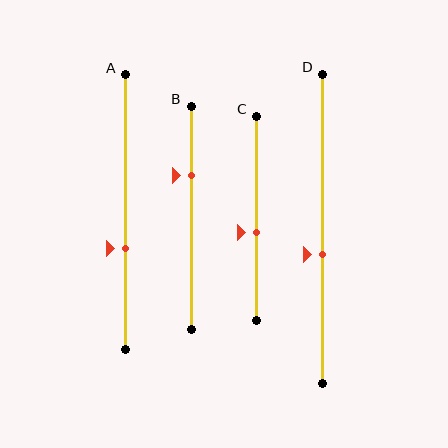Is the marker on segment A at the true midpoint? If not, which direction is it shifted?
No, the marker on segment A is shifted downward by about 13% of the segment length.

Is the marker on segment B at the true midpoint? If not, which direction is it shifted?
No, the marker on segment B is shifted upward by about 19% of the segment length.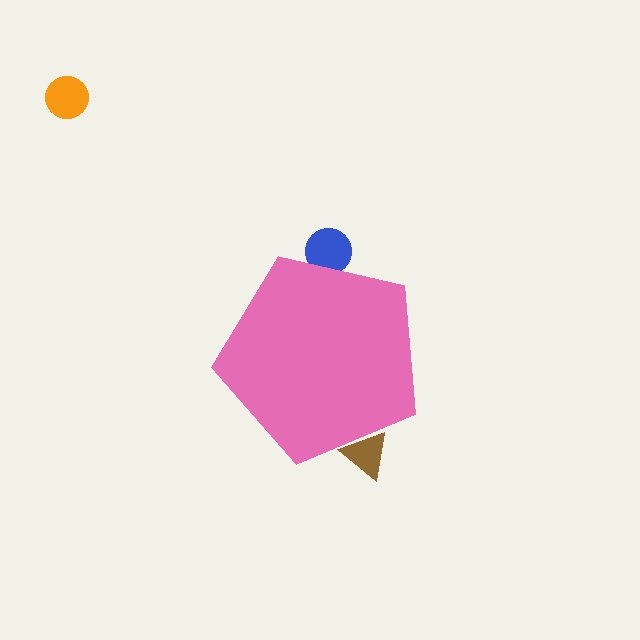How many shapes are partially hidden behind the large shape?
2 shapes are partially hidden.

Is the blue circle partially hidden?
Yes, the blue circle is partially hidden behind the pink pentagon.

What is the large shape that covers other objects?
A pink pentagon.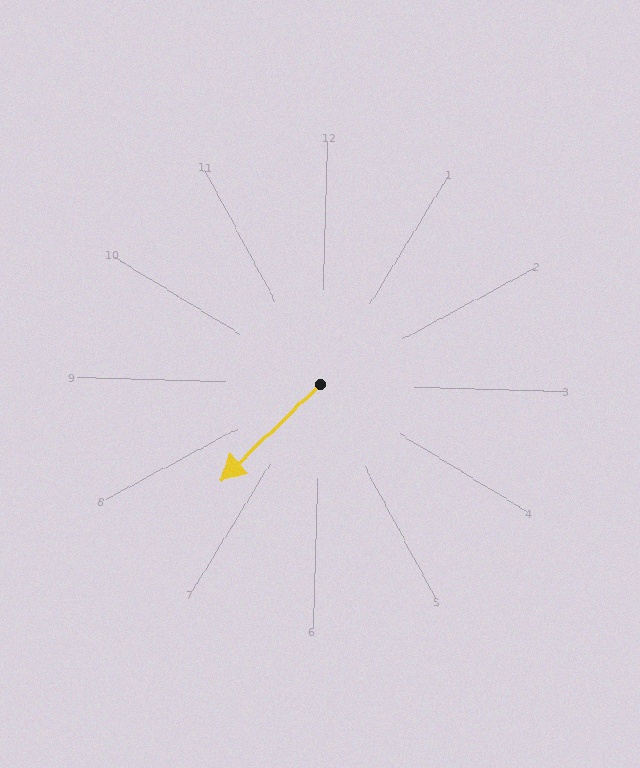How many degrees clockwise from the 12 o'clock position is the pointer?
Approximately 224 degrees.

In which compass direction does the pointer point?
Southwest.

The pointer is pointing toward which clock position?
Roughly 7 o'clock.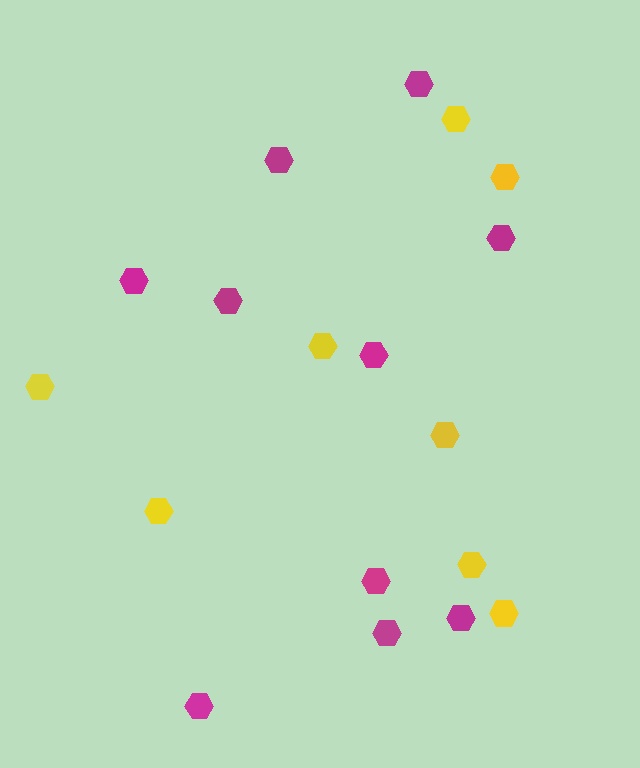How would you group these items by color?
There are 2 groups: one group of magenta hexagons (10) and one group of yellow hexagons (8).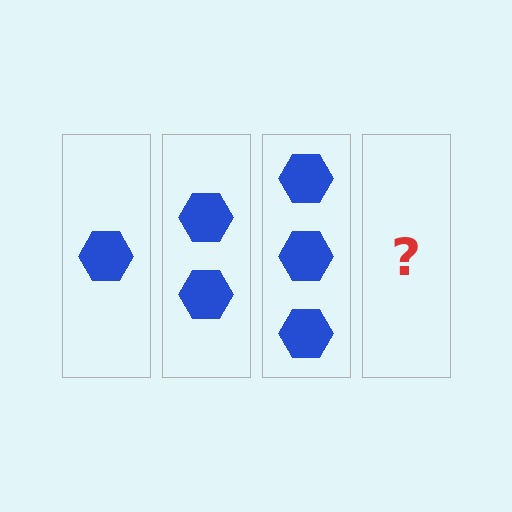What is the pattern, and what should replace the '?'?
The pattern is that each step adds one more hexagon. The '?' should be 4 hexagons.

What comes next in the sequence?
The next element should be 4 hexagons.